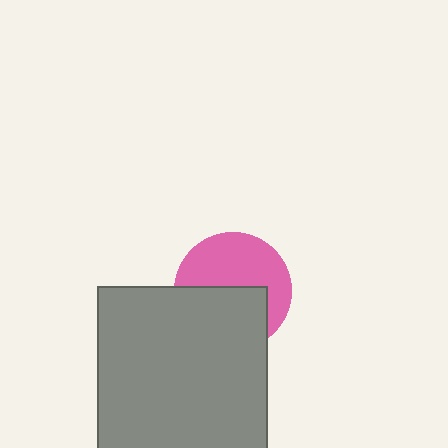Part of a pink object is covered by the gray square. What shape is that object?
It is a circle.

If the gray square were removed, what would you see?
You would see the complete pink circle.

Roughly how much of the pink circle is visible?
About half of it is visible (roughly 53%).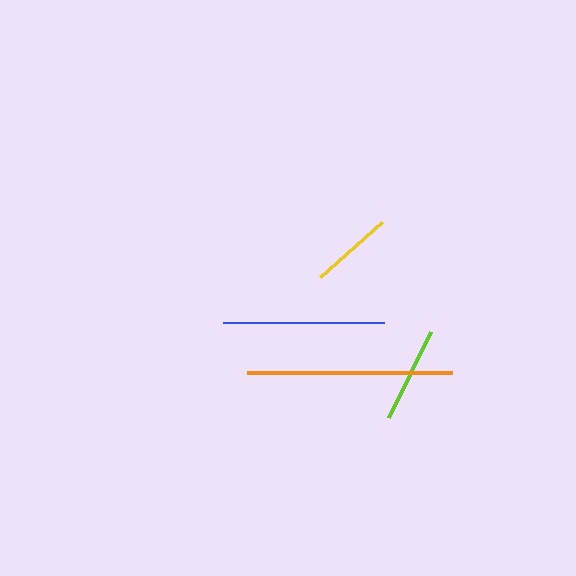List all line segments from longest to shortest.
From longest to shortest: orange, blue, lime, yellow.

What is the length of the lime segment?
The lime segment is approximately 96 pixels long.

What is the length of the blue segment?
The blue segment is approximately 161 pixels long.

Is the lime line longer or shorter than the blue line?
The blue line is longer than the lime line.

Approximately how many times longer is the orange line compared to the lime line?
The orange line is approximately 2.1 times the length of the lime line.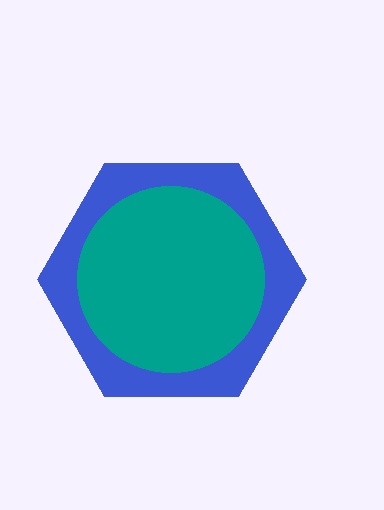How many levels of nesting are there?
2.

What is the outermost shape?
The blue hexagon.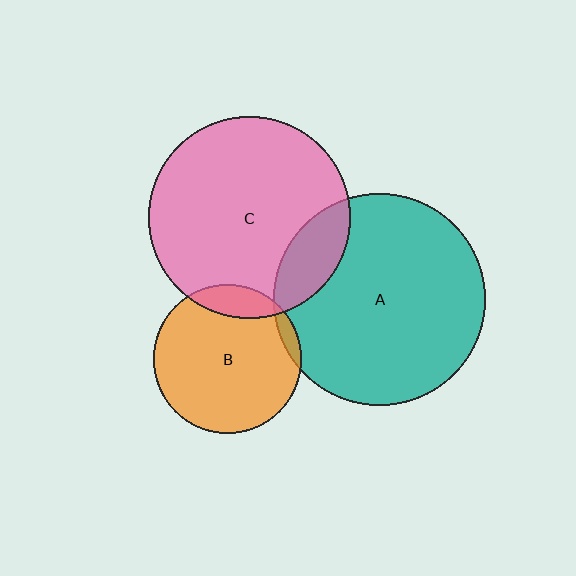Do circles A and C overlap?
Yes.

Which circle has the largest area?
Circle A (teal).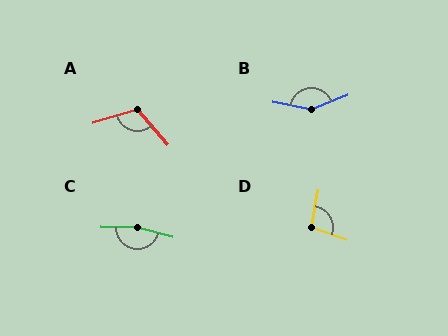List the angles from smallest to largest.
D (100°), A (115°), B (148°), C (165°).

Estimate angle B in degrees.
Approximately 148 degrees.